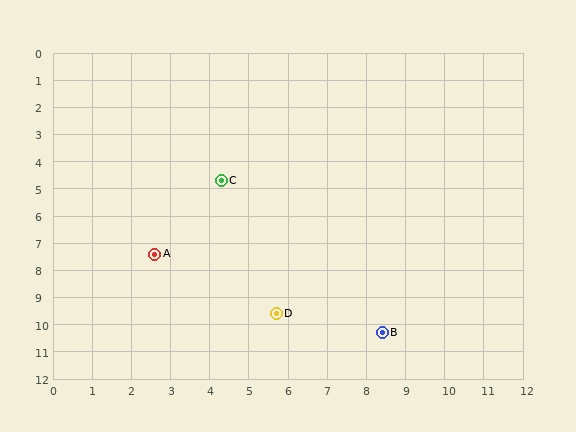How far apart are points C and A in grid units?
Points C and A are about 3.2 grid units apart.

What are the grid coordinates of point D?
Point D is at approximately (5.7, 9.6).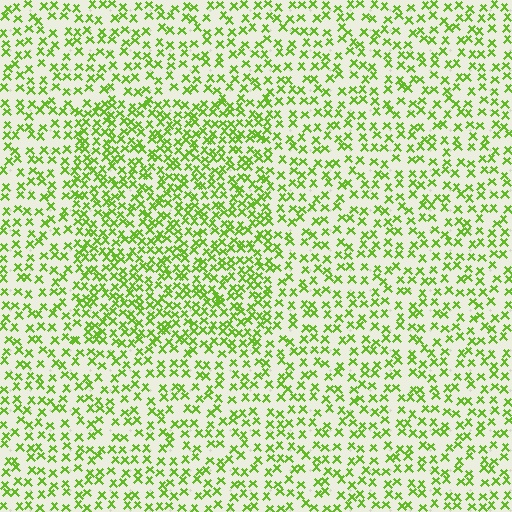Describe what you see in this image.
The image contains small lime elements arranged at two different densities. A rectangle-shaped region is visible where the elements are more densely packed than the surrounding area.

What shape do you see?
I see a rectangle.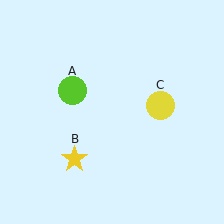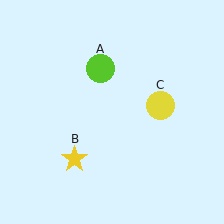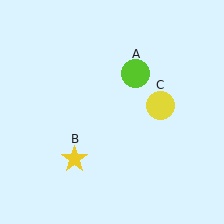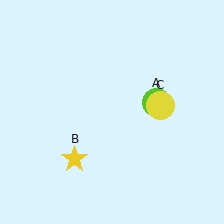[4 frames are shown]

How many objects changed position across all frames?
1 object changed position: lime circle (object A).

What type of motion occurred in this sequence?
The lime circle (object A) rotated clockwise around the center of the scene.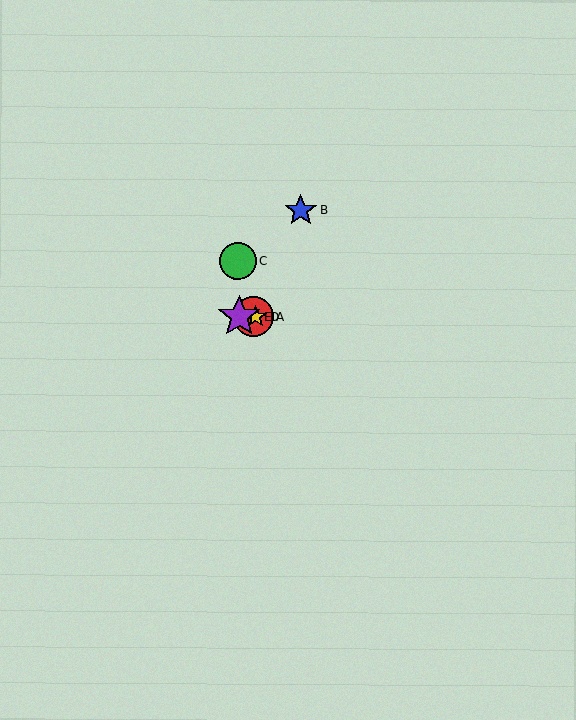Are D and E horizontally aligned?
Yes, both are at y≈316.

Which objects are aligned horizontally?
Objects A, D, E are aligned horizontally.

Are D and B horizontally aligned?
No, D is at y≈316 and B is at y≈210.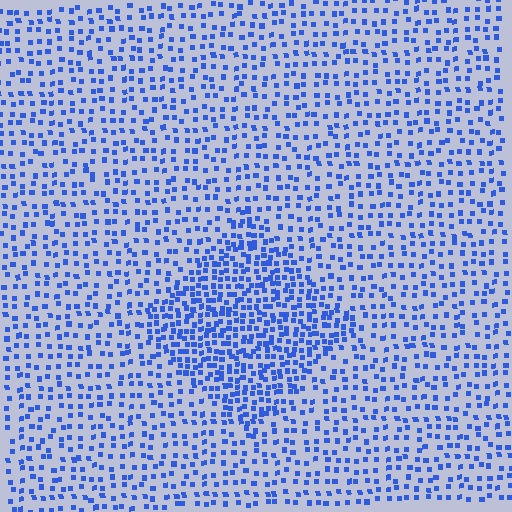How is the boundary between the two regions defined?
The boundary is defined by a change in element density (approximately 2.0x ratio). All elements are the same color, size, and shape.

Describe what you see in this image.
The image contains small blue elements arranged at two different densities. A diamond-shaped region is visible where the elements are more densely packed than the surrounding area.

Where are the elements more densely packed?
The elements are more densely packed inside the diamond boundary.